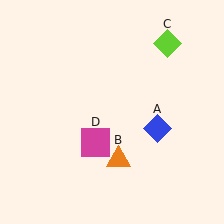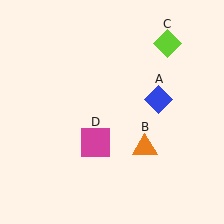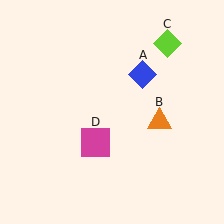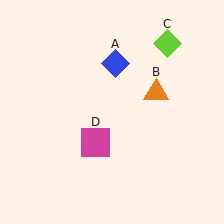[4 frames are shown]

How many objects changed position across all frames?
2 objects changed position: blue diamond (object A), orange triangle (object B).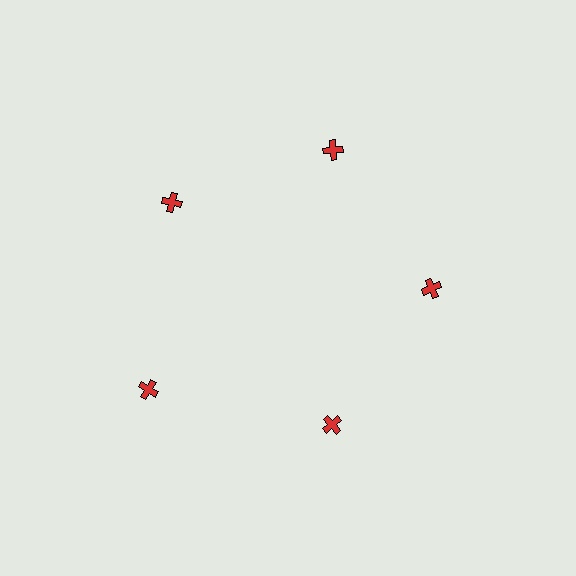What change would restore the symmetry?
The symmetry would be restored by moving it inward, back onto the ring so that all 5 crosses sit at equal angles and equal distance from the center.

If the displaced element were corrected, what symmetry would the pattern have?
It would have 5-fold rotational symmetry — the pattern would map onto itself every 72 degrees.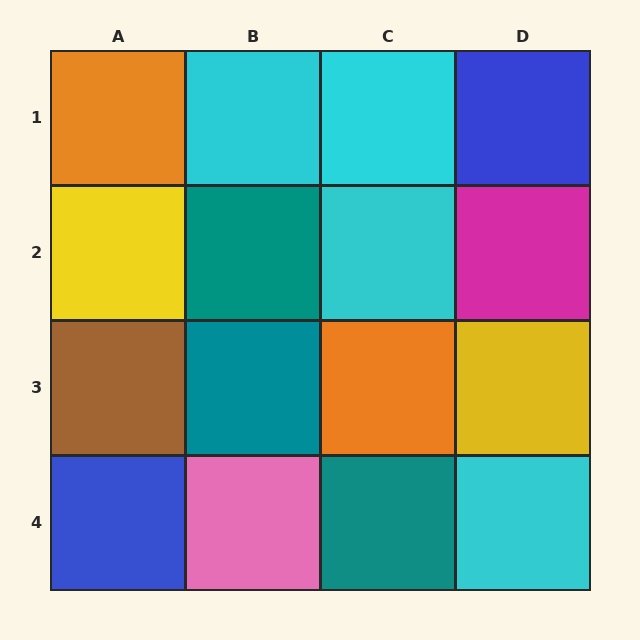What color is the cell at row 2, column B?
Teal.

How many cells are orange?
2 cells are orange.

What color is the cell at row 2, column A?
Yellow.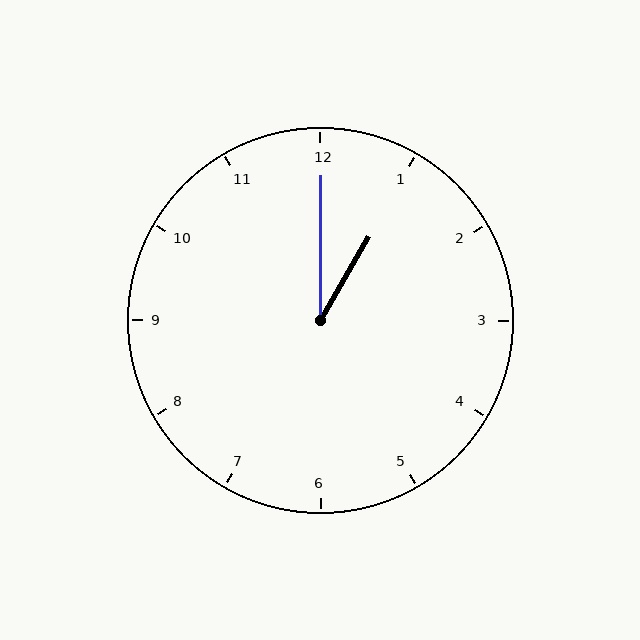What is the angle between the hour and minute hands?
Approximately 30 degrees.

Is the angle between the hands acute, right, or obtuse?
It is acute.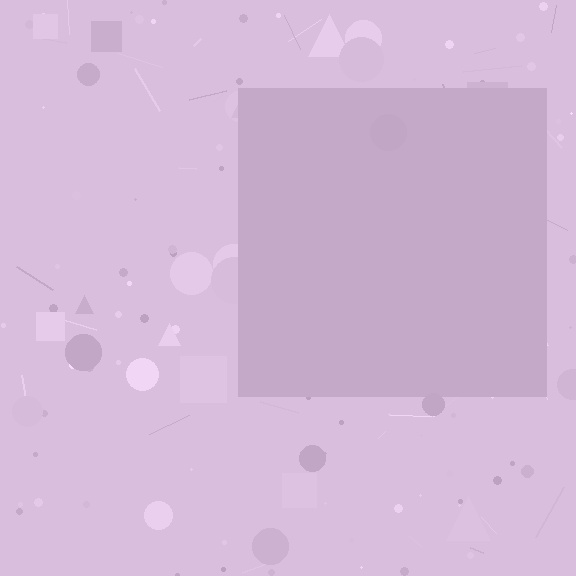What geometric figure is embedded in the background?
A square is embedded in the background.